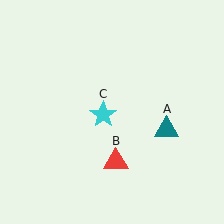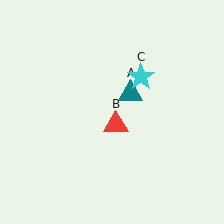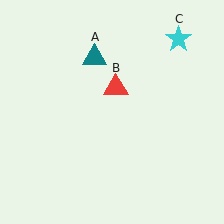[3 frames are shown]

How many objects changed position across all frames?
3 objects changed position: teal triangle (object A), red triangle (object B), cyan star (object C).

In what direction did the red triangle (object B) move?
The red triangle (object B) moved up.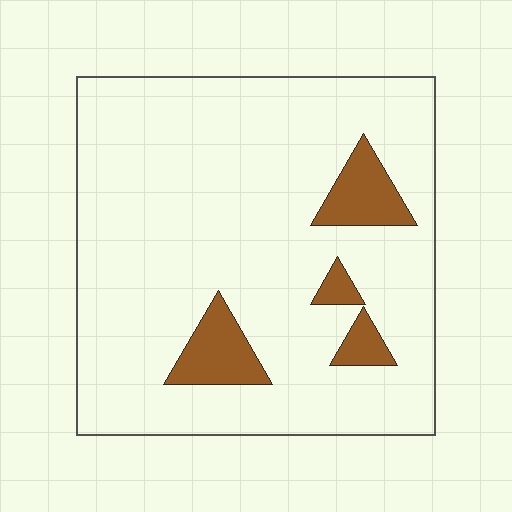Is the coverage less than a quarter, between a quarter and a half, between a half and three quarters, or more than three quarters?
Less than a quarter.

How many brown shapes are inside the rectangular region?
4.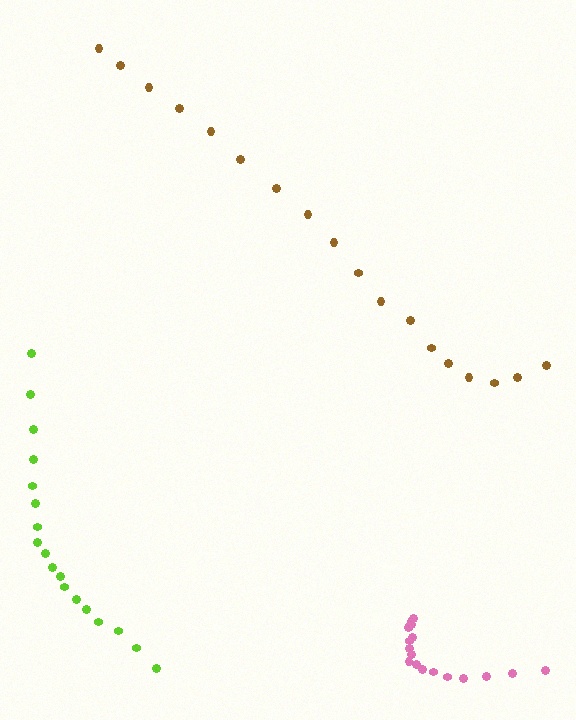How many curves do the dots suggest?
There are 3 distinct paths.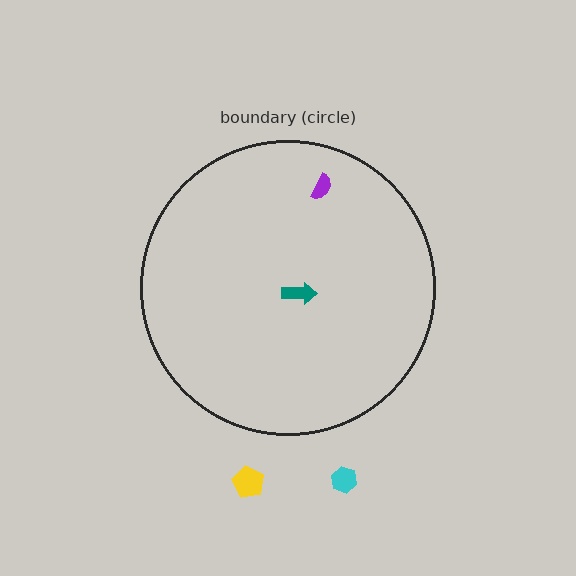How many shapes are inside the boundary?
2 inside, 2 outside.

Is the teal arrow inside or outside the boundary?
Inside.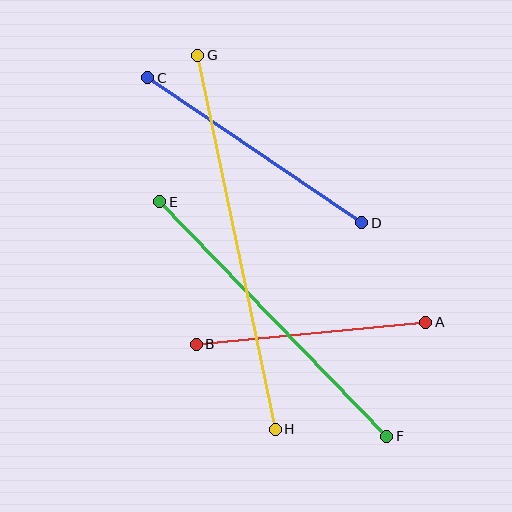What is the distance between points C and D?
The distance is approximately 258 pixels.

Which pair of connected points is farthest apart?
Points G and H are farthest apart.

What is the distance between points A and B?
The distance is approximately 231 pixels.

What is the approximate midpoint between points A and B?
The midpoint is at approximately (311, 333) pixels.